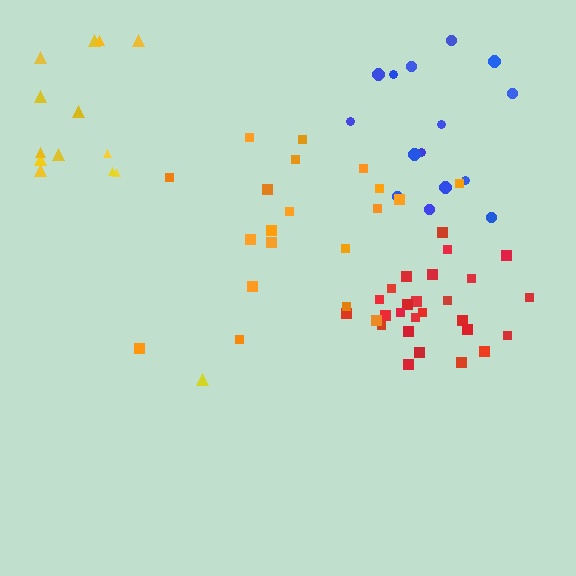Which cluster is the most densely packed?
Red.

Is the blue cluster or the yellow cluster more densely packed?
Blue.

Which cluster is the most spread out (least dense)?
Yellow.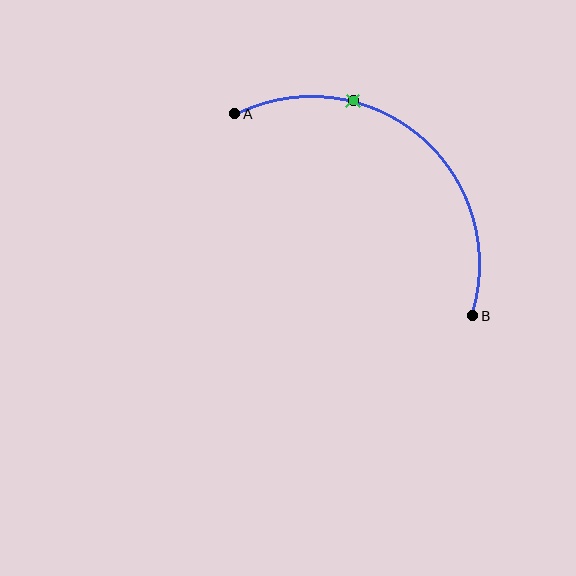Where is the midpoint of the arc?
The arc midpoint is the point on the curve farthest from the straight line joining A and B. It sits above and to the right of that line.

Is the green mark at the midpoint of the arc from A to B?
No. The green mark lies on the arc but is closer to endpoint A. The arc midpoint would be at the point on the curve equidistant along the arc from both A and B.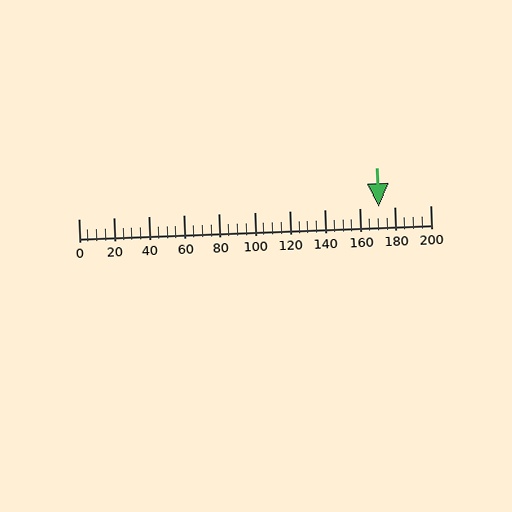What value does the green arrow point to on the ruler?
The green arrow points to approximately 171.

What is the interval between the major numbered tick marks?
The major tick marks are spaced 20 units apart.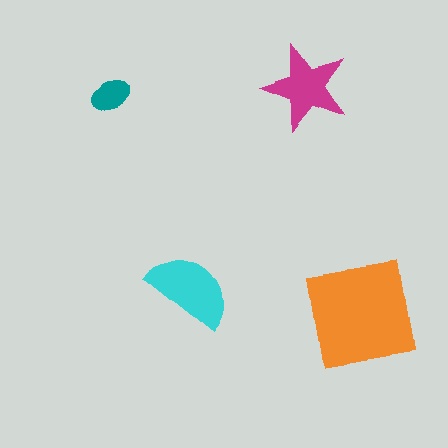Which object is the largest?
The orange square.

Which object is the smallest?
The teal ellipse.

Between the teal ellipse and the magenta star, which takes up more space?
The magenta star.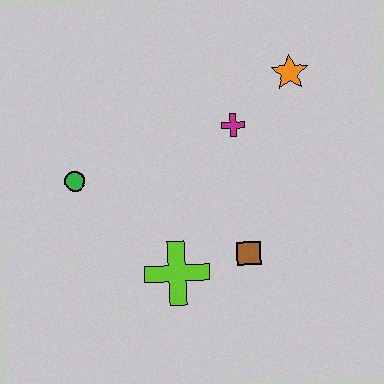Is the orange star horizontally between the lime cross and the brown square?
No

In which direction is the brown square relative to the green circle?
The brown square is to the right of the green circle.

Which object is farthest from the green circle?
The orange star is farthest from the green circle.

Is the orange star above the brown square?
Yes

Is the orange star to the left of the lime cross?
No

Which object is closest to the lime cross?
The brown square is closest to the lime cross.